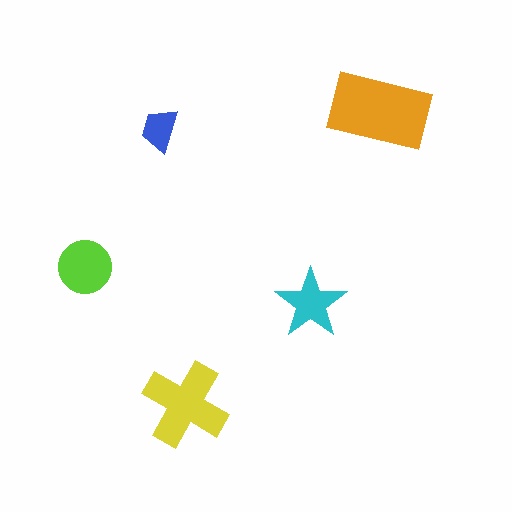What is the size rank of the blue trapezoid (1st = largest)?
5th.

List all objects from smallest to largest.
The blue trapezoid, the cyan star, the lime circle, the yellow cross, the orange rectangle.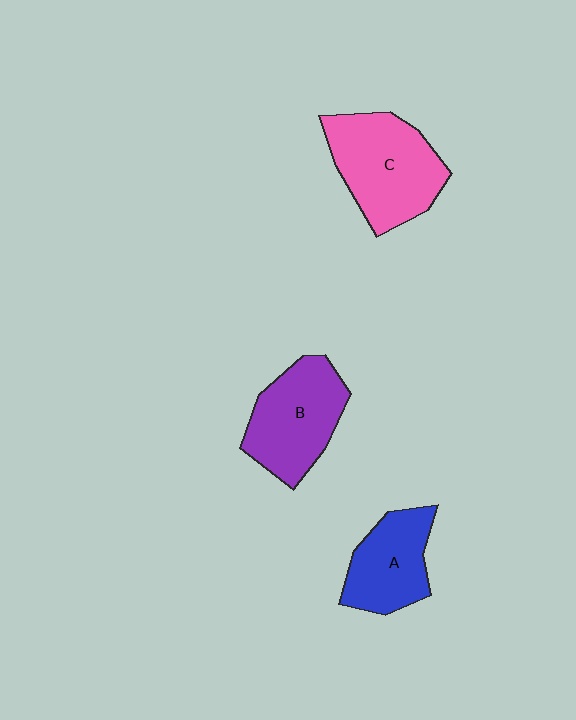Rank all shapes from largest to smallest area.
From largest to smallest: C (pink), B (purple), A (blue).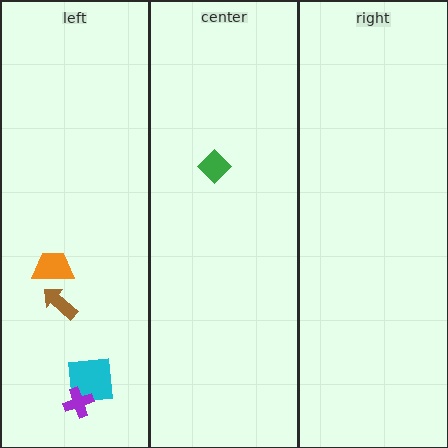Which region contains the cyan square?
The left region.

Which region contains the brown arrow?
The left region.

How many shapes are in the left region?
4.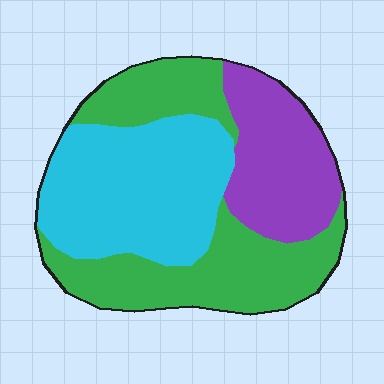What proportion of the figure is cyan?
Cyan takes up between a third and a half of the figure.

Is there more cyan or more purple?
Cyan.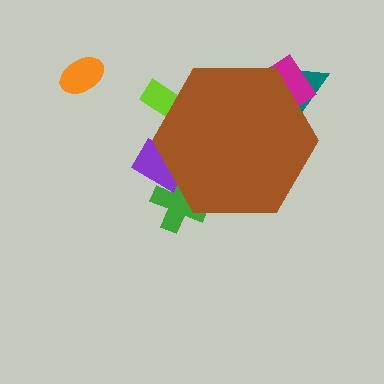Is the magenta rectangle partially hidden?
Yes, the magenta rectangle is partially hidden behind the brown hexagon.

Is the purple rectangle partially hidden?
Yes, the purple rectangle is partially hidden behind the brown hexagon.